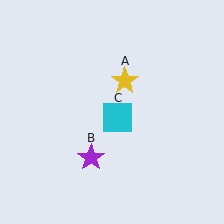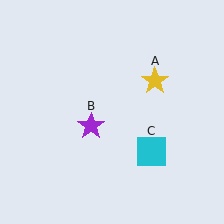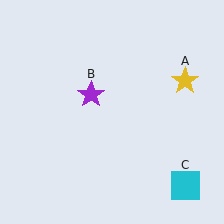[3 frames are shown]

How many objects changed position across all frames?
3 objects changed position: yellow star (object A), purple star (object B), cyan square (object C).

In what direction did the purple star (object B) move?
The purple star (object B) moved up.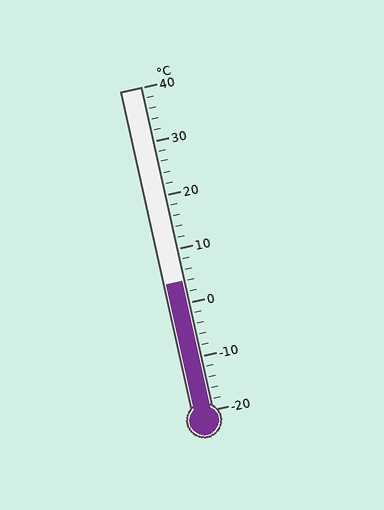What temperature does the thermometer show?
The thermometer shows approximately 4°C.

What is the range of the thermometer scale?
The thermometer scale ranges from -20°C to 40°C.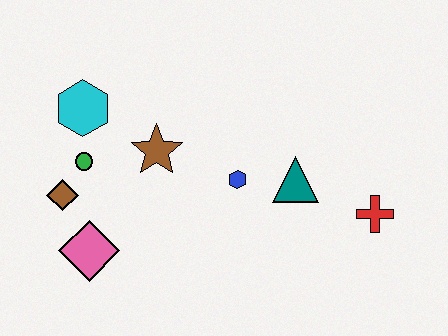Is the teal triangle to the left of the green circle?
No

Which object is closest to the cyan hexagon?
The green circle is closest to the cyan hexagon.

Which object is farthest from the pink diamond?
The red cross is farthest from the pink diamond.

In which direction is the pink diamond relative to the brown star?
The pink diamond is below the brown star.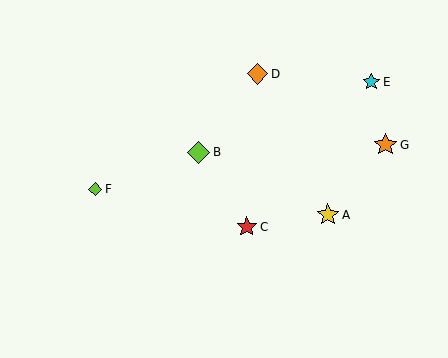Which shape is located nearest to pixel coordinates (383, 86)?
The cyan star (labeled E) at (371, 82) is nearest to that location.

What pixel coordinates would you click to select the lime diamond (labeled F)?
Click at (95, 189) to select the lime diamond F.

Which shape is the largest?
The lime diamond (labeled B) is the largest.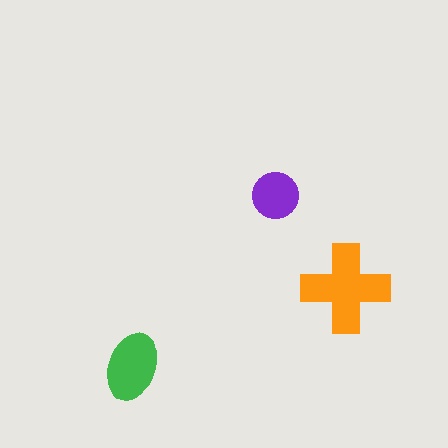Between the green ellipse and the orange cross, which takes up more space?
The orange cross.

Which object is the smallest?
The purple circle.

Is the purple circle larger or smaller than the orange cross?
Smaller.